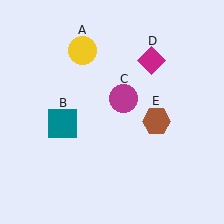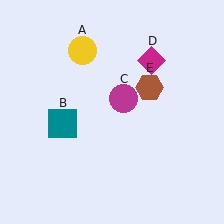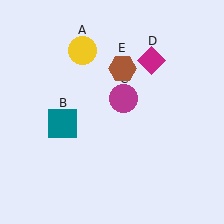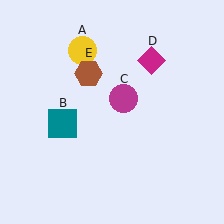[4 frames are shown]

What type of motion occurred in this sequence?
The brown hexagon (object E) rotated counterclockwise around the center of the scene.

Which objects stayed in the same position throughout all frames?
Yellow circle (object A) and teal square (object B) and magenta circle (object C) and magenta diamond (object D) remained stationary.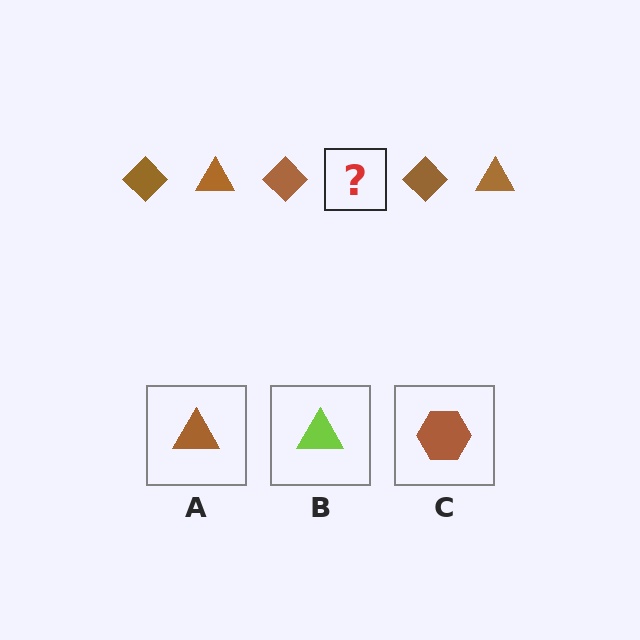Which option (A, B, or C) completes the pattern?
A.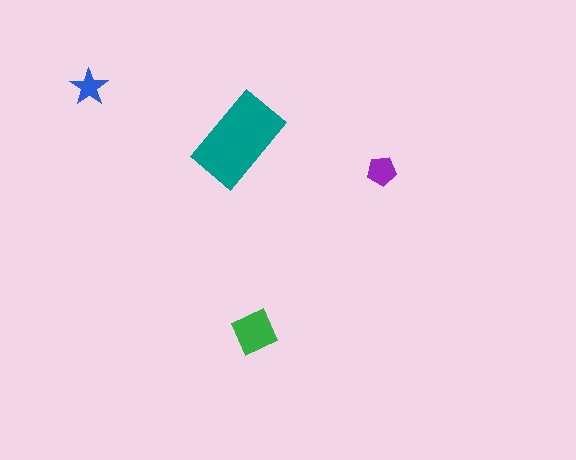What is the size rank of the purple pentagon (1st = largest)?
3rd.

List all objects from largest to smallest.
The teal rectangle, the green diamond, the purple pentagon, the blue star.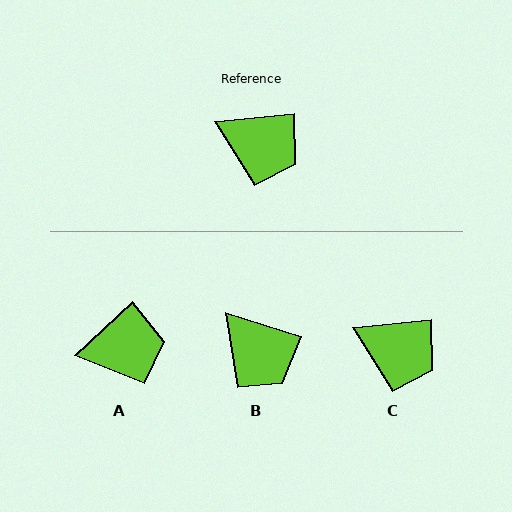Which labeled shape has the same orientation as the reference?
C.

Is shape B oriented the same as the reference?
No, it is off by about 23 degrees.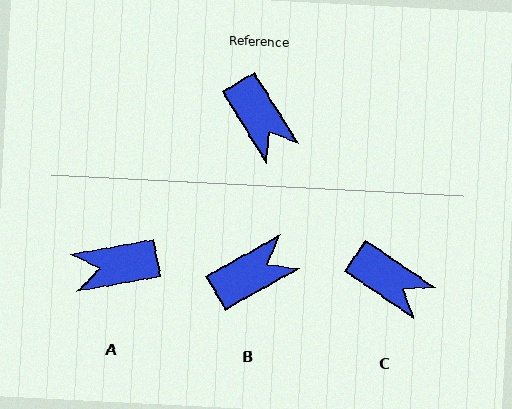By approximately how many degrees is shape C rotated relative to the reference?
Approximately 24 degrees counter-clockwise.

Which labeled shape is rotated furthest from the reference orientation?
A, about 112 degrees away.